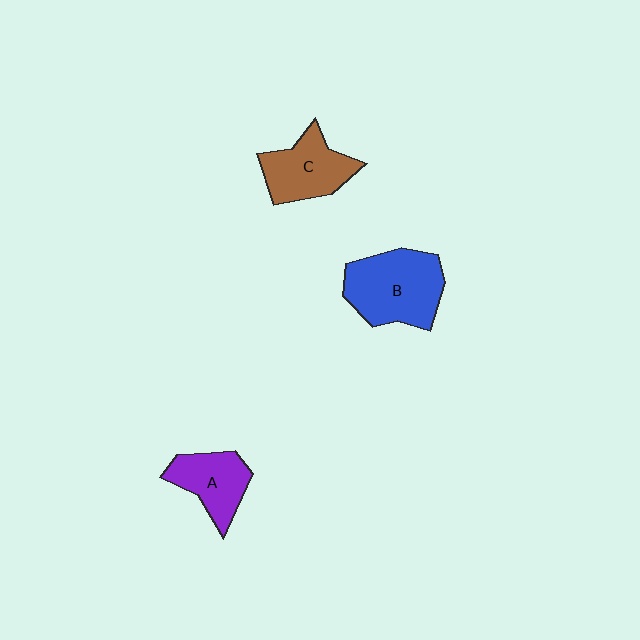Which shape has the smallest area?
Shape A (purple).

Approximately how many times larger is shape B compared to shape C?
Approximately 1.4 times.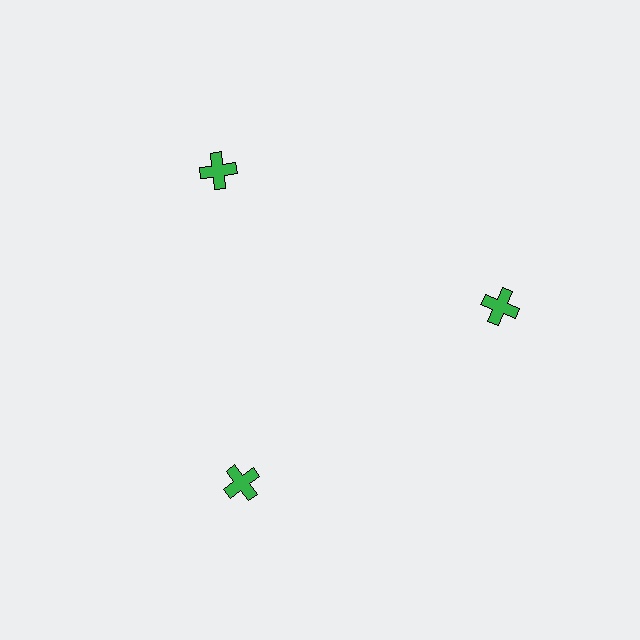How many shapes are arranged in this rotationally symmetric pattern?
There are 3 shapes, arranged in 3 groups of 1.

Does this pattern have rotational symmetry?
Yes, this pattern has 3-fold rotational symmetry. It looks the same after rotating 120 degrees around the center.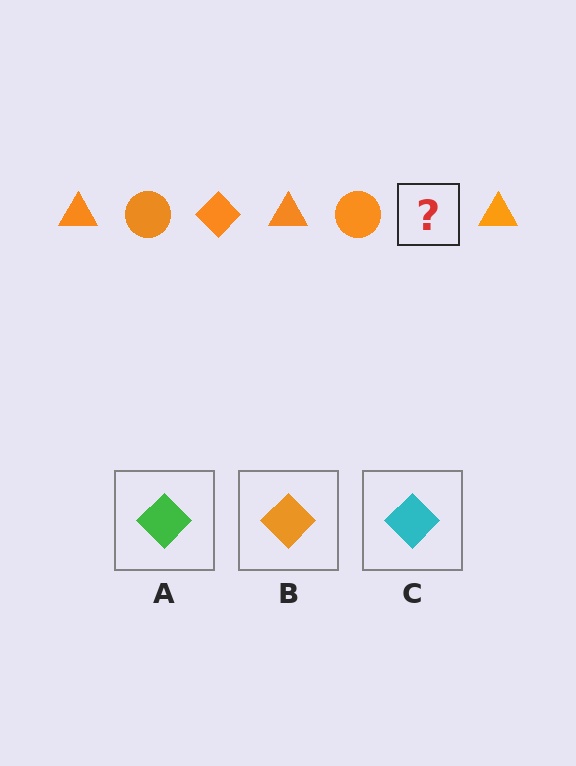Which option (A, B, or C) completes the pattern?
B.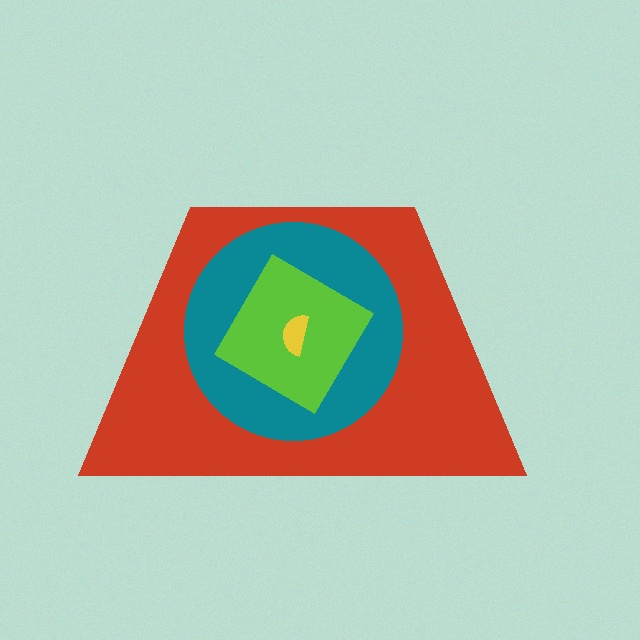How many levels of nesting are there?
4.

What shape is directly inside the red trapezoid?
The teal circle.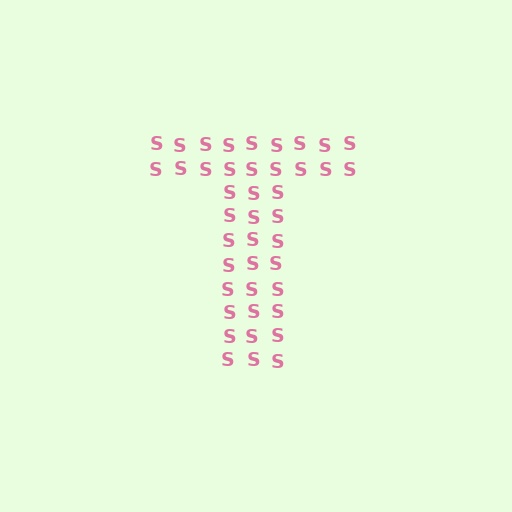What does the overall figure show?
The overall figure shows the letter T.